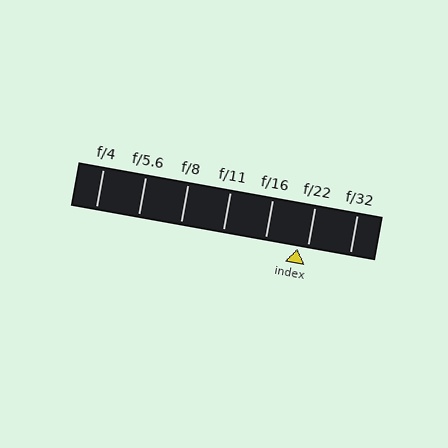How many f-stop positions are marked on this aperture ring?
There are 7 f-stop positions marked.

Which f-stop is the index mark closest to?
The index mark is closest to f/22.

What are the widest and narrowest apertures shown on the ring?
The widest aperture shown is f/4 and the narrowest is f/32.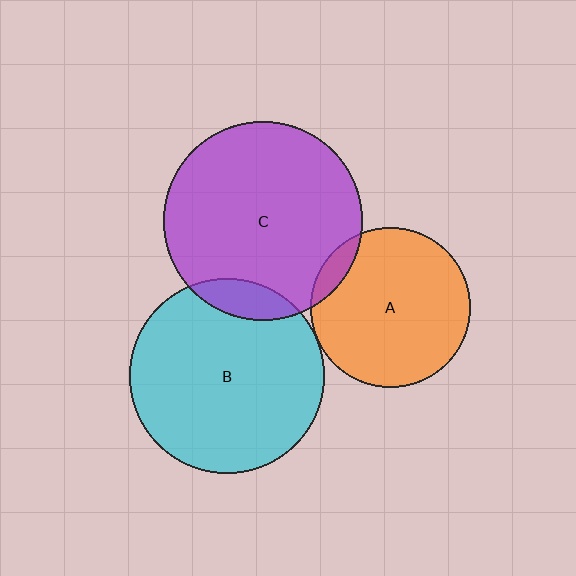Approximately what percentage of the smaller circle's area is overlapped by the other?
Approximately 10%.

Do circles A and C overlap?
Yes.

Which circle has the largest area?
Circle C (purple).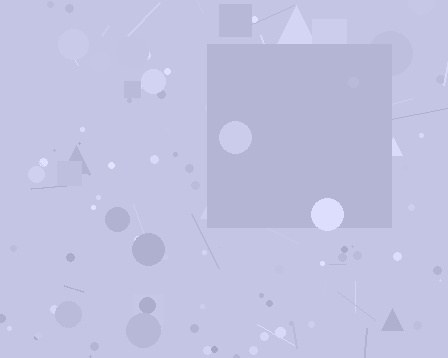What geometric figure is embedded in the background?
A square is embedded in the background.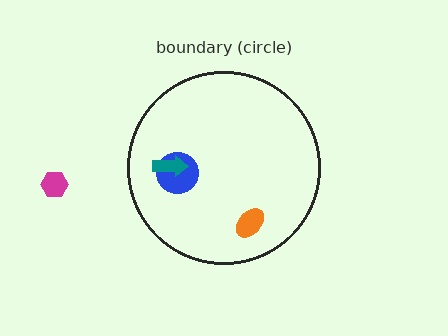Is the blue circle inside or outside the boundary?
Inside.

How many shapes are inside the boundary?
3 inside, 1 outside.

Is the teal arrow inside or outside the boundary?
Inside.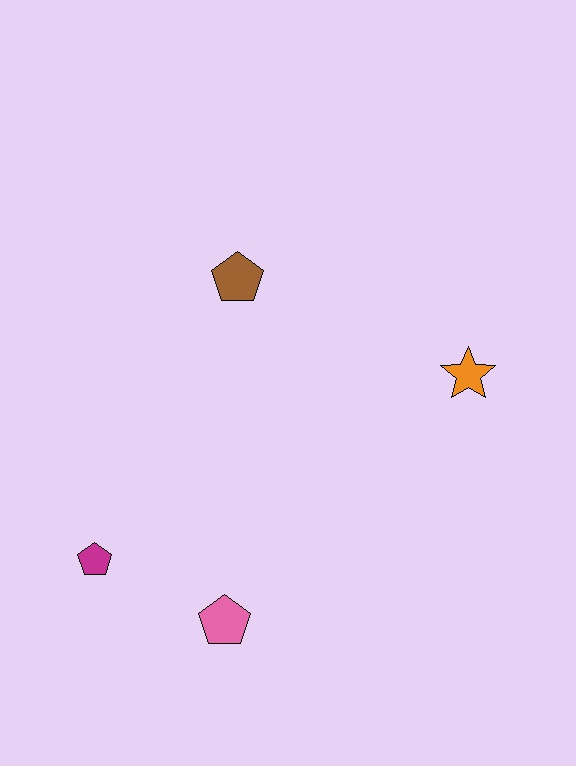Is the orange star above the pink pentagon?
Yes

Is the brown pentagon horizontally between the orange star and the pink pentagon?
Yes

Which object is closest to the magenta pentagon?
The pink pentagon is closest to the magenta pentagon.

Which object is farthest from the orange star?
The magenta pentagon is farthest from the orange star.